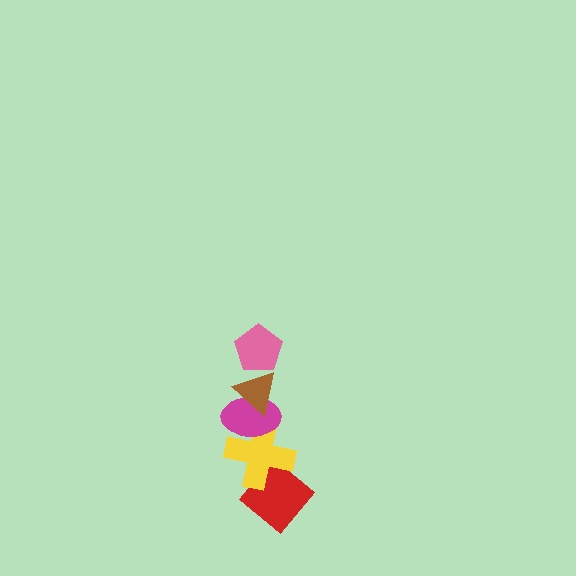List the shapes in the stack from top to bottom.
From top to bottom: the pink pentagon, the brown triangle, the magenta ellipse, the yellow cross, the red diamond.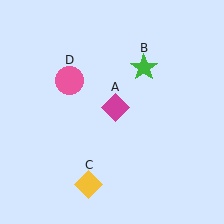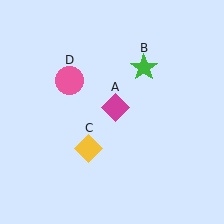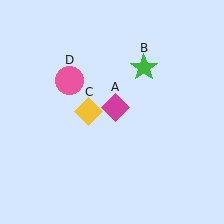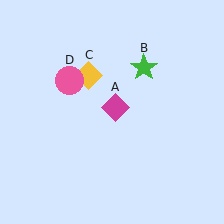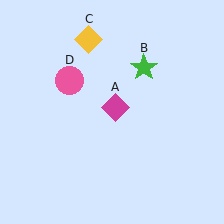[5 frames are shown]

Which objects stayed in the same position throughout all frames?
Magenta diamond (object A) and green star (object B) and pink circle (object D) remained stationary.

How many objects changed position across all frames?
1 object changed position: yellow diamond (object C).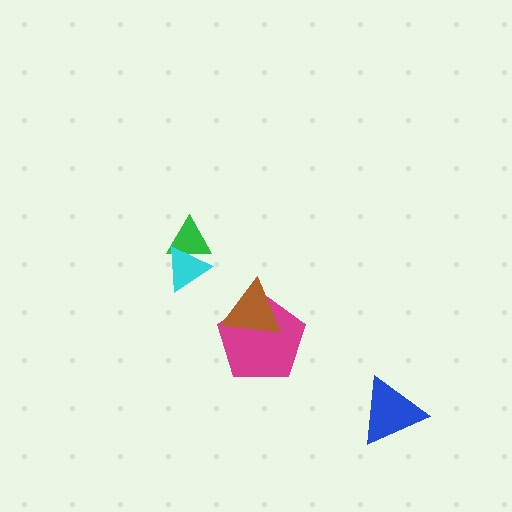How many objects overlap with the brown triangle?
1 object overlaps with the brown triangle.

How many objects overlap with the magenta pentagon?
1 object overlaps with the magenta pentagon.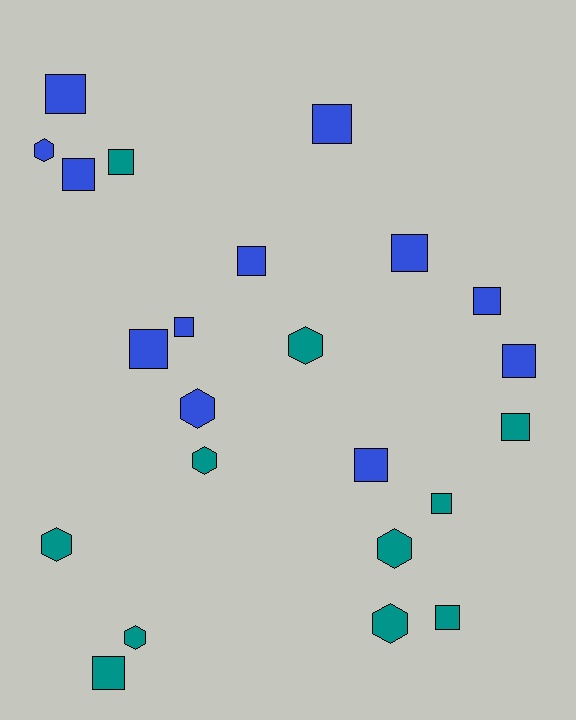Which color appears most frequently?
Blue, with 12 objects.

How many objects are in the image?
There are 23 objects.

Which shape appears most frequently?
Square, with 15 objects.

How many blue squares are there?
There are 10 blue squares.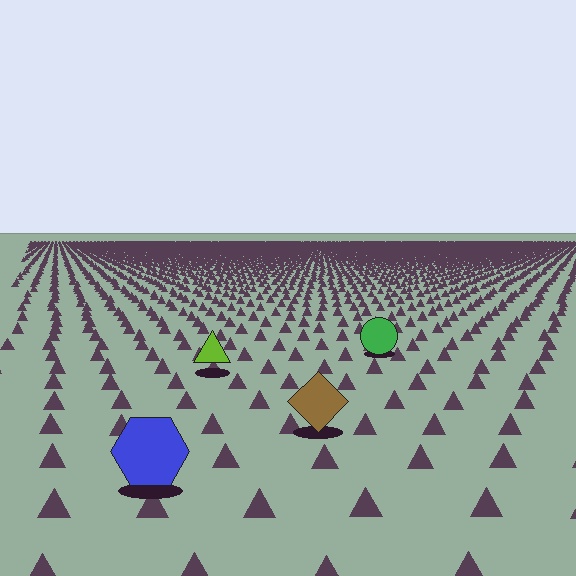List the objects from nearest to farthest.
From nearest to farthest: the blue hexagon, the brown diamond, the lime triangle, the green circle.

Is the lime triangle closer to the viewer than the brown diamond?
No. The brown diamond is closer — you can tell from the texture gradient: the ground texture is coarser near it.